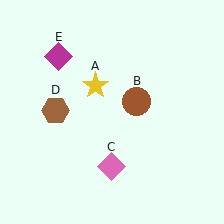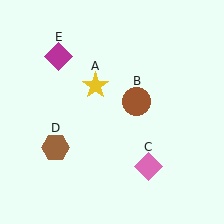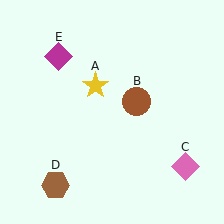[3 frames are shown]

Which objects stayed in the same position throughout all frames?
Yellow star (object A) and brown circle (object B) and magenta diamond (object E) remained stationary.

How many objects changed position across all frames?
2 objects changed position: pink diamond (object C), brown hexagon (object D).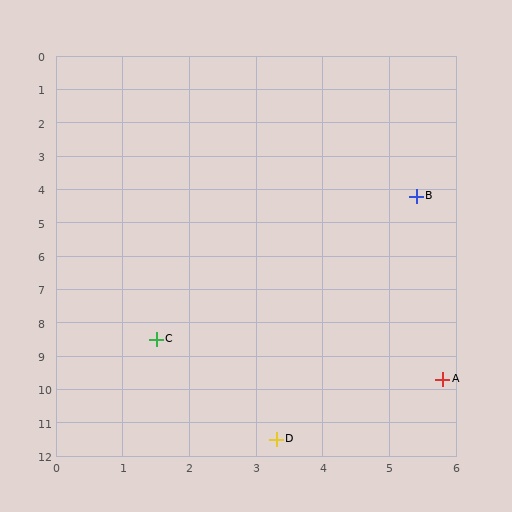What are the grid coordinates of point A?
Point A is at approximately (5.8, 9.7).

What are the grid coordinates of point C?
Point C is at approximately (1.5, 8.5).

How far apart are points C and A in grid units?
Points C and A are about 4.5 grid units apart.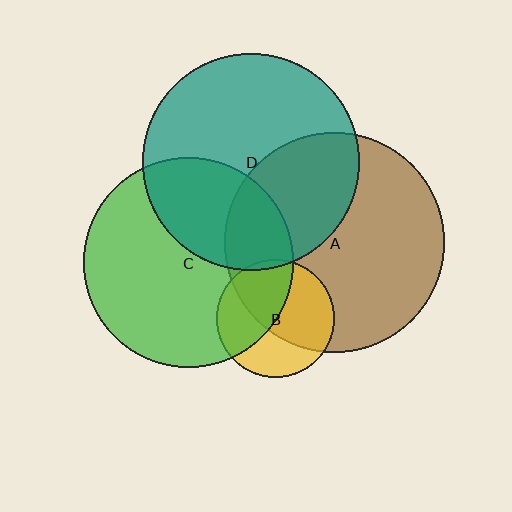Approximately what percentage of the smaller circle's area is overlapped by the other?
Approximately 35%.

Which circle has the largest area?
Circle A (brown).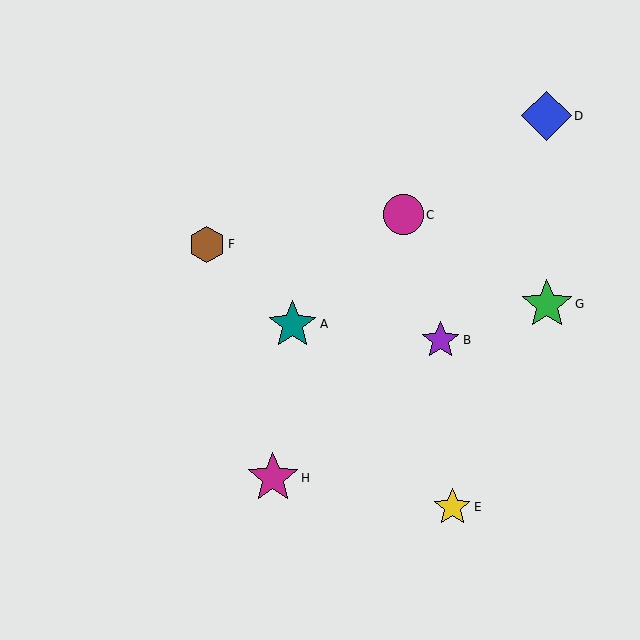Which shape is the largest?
The magenta star (labeled H) is the largest.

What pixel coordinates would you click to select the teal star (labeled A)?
Click at (293, 324) to select the teal star A.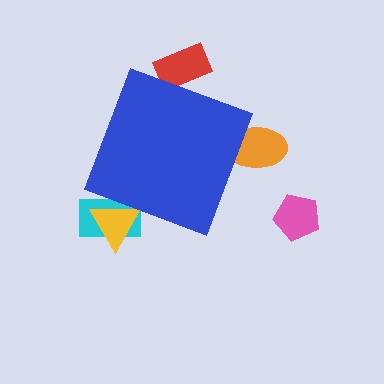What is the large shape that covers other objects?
A blue diamond.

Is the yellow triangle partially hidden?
Yes, the yellow triangle is partially hidden behind the blue diamond.